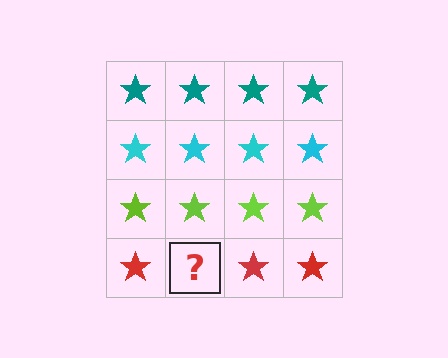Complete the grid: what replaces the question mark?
The question mark should be replaced with a red star.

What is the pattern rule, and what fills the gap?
The rule is that each row has a consistent color. The gap should be filled with a red star.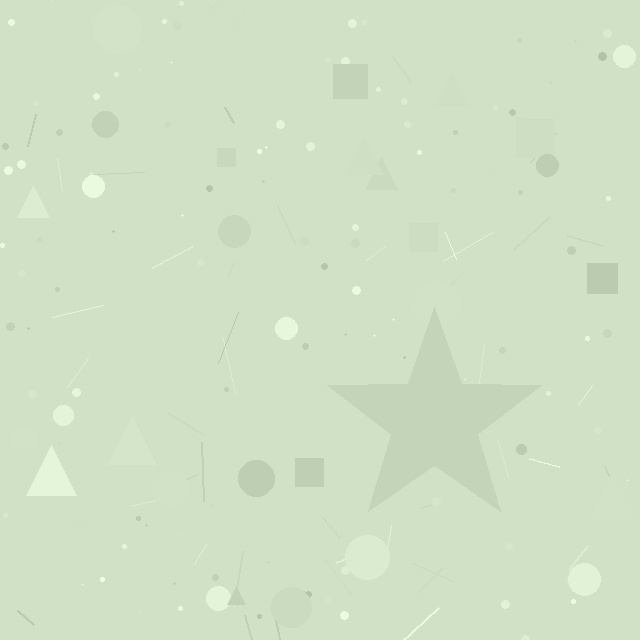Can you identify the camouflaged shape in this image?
The camouflaged shape is a star.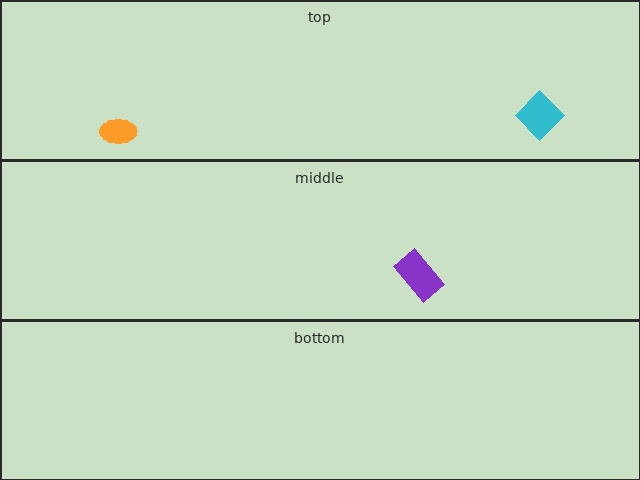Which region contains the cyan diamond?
The top region.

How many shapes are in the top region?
2.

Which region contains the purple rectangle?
The middle region.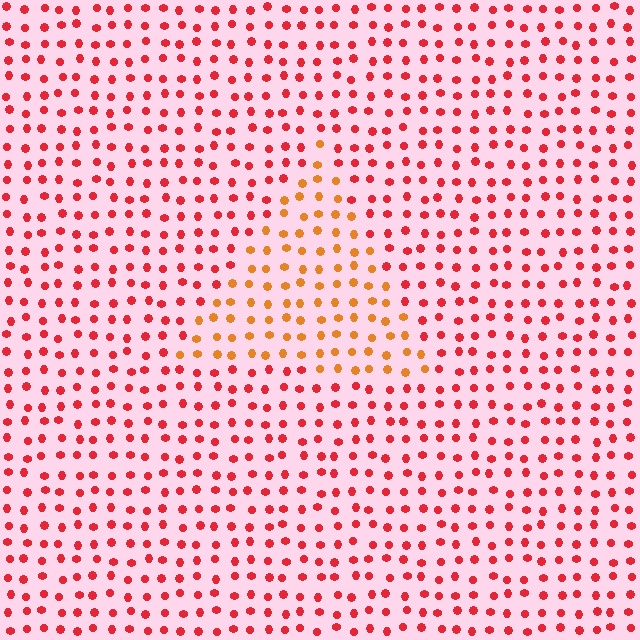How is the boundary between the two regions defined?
The boundary is defined purely by a slight shift in hue (about 36 degrees). Spacing, size, and orientation are identical on both sides.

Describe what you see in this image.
The image is filled with small red elements in a uniform arrangement. A triangle-shaped region is visible where the elements are tinted to a slightly different hue, forming a subtle color boundary.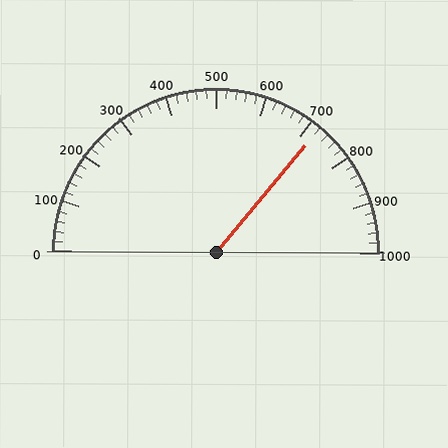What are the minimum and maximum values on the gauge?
The gauge ranges from 0 to 1000.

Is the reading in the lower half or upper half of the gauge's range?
The reading is in the upper half of the range (0 to 1000).